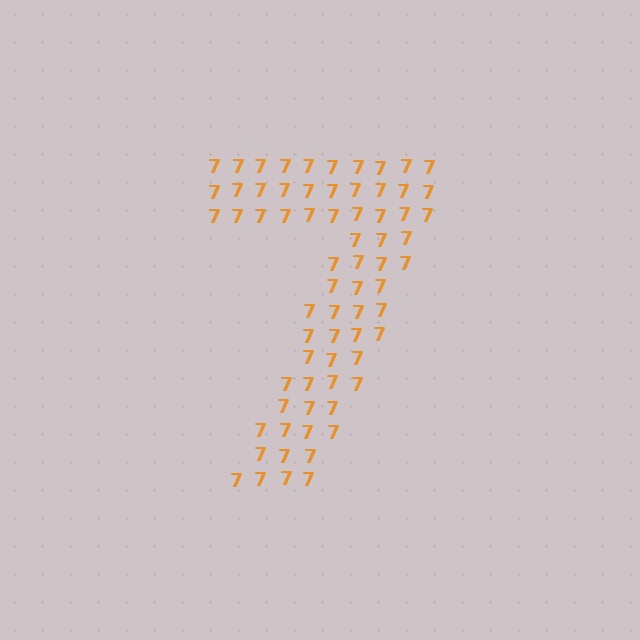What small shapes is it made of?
It is made of small digit 7's.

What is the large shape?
The large shape is the digit 7.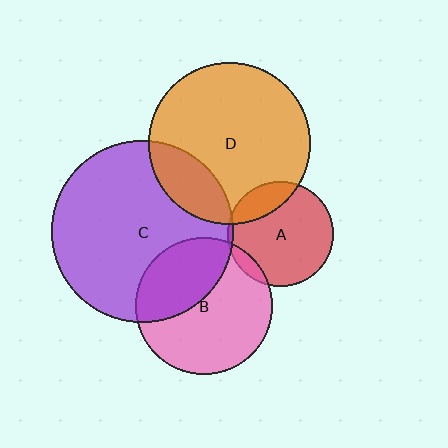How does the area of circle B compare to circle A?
Approximately 1.7 times.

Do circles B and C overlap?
Yes.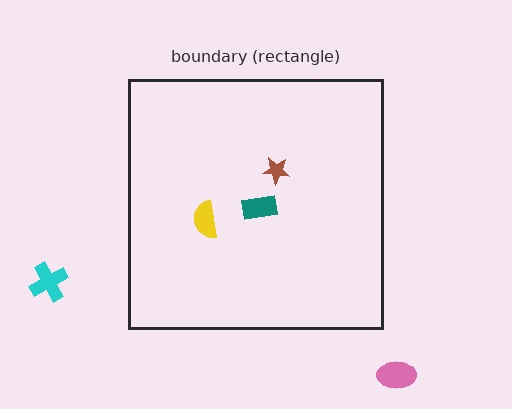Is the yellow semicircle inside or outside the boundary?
Inside.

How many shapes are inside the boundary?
3 inside, 2 outside.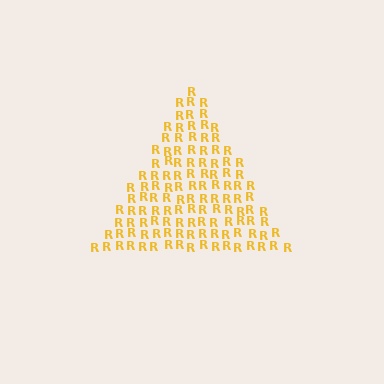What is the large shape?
The large shape is a triangle.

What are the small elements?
The small elements are letter R's.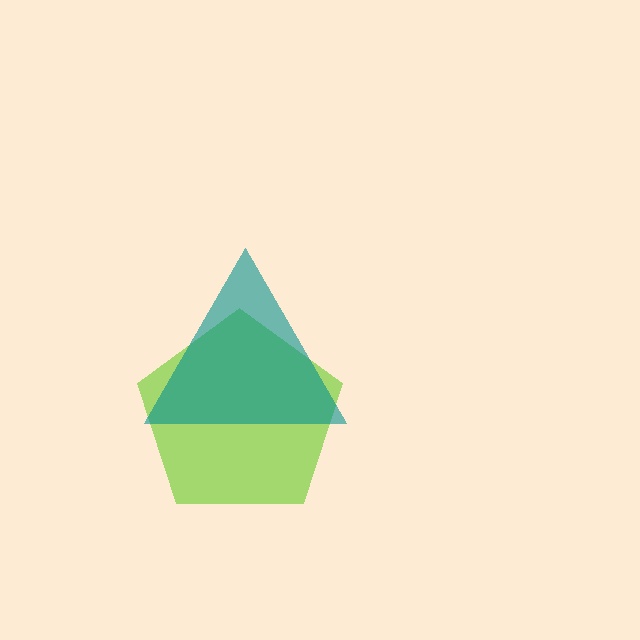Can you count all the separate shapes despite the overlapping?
Yes, there are 2 separate shapes.